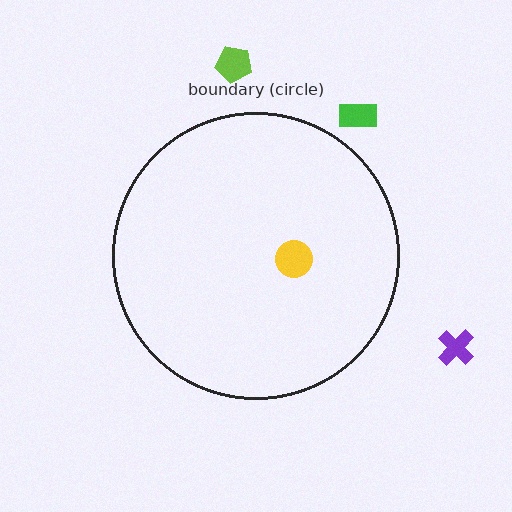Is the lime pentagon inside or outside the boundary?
Outside.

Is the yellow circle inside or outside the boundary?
Inside.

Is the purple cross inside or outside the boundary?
Outside.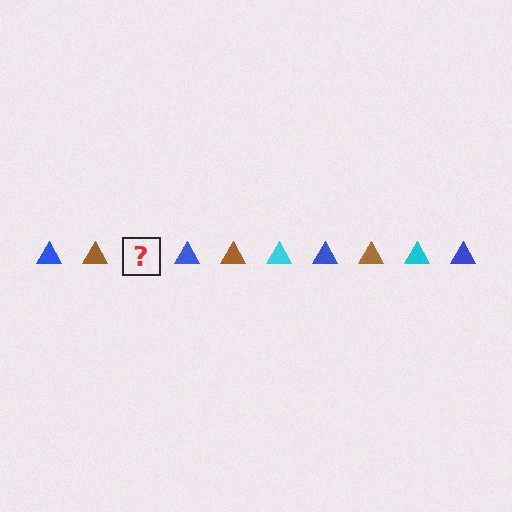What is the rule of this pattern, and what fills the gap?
The rule is that the pattern cycles through blue, brown, cyan triangles. The gap should be filled with a cyan triangle.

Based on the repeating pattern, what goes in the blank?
The blank should be a cyan triangle.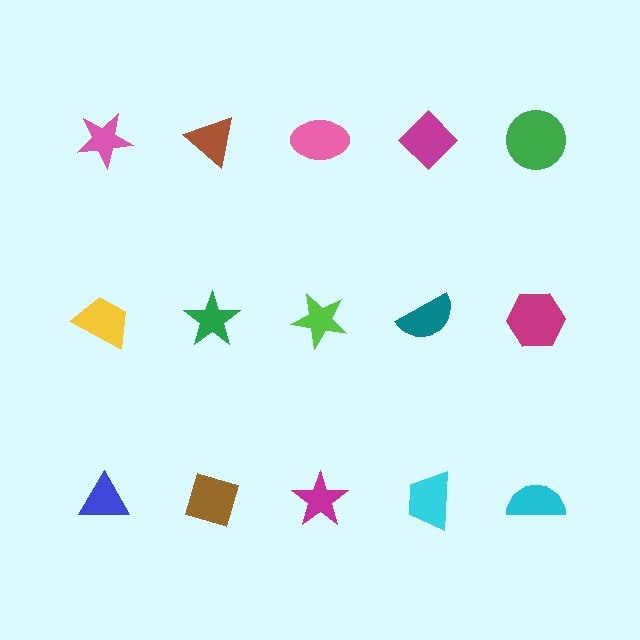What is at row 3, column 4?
A cyan trapezoid.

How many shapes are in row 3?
5 shapes.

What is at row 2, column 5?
A magenta hexagon.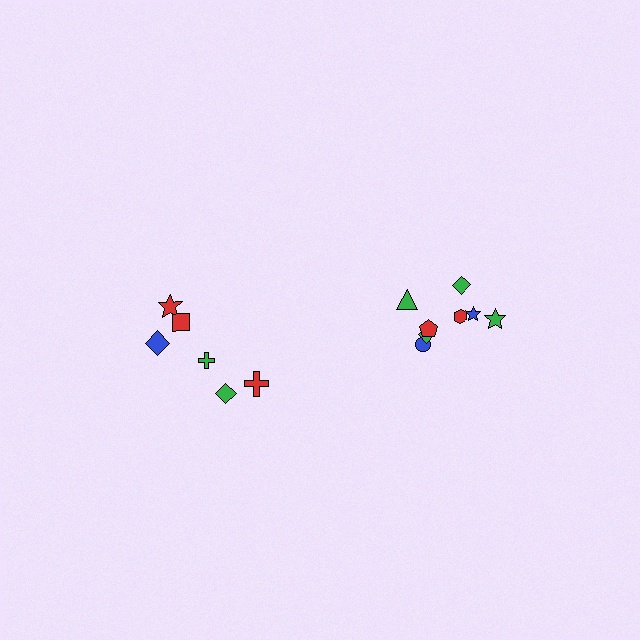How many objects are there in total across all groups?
There are 14 objects.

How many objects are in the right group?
There are 8 objects.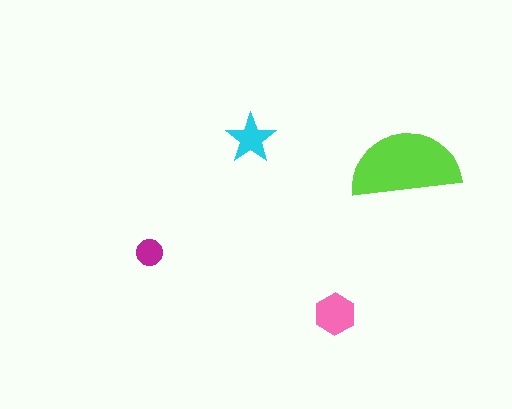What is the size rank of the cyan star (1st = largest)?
3rd.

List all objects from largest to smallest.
The lime semicircle, the pink hexagon, the cyan star, the magenta circle.